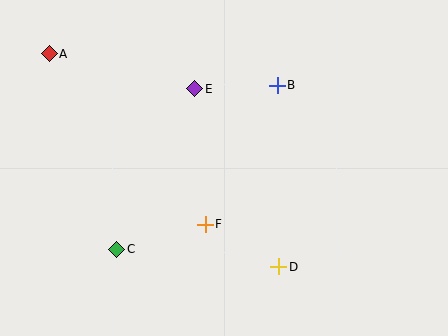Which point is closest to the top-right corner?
Point B is closest to the top-right corner.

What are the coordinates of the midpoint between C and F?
The midpoint between C and F is at (161, 237).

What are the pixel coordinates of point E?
Point E is at (195, 89).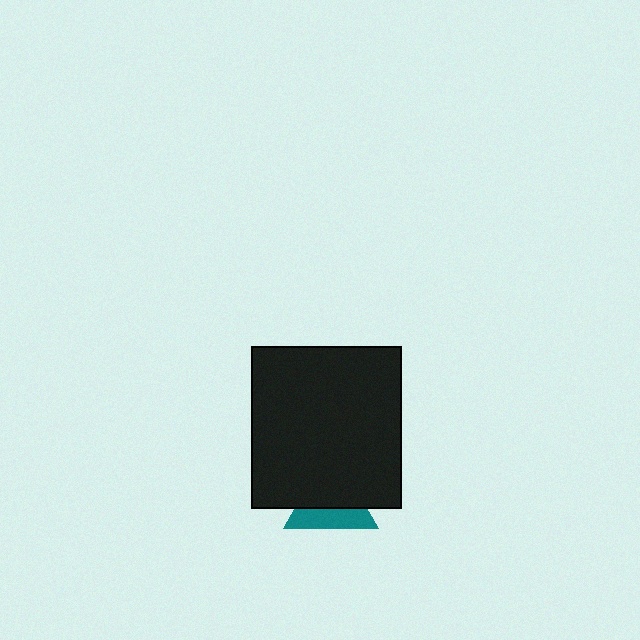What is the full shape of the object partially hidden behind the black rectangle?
The partially hidden object is a teal triangle.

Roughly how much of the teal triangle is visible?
A small part of it is visible (roughly 42%).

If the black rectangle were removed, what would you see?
You would see the complete teal triangle.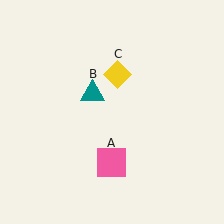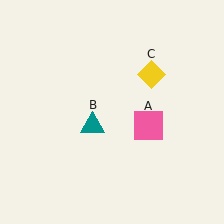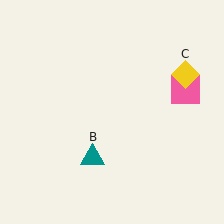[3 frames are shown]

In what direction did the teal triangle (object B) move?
The teal triangle (object B) moved down.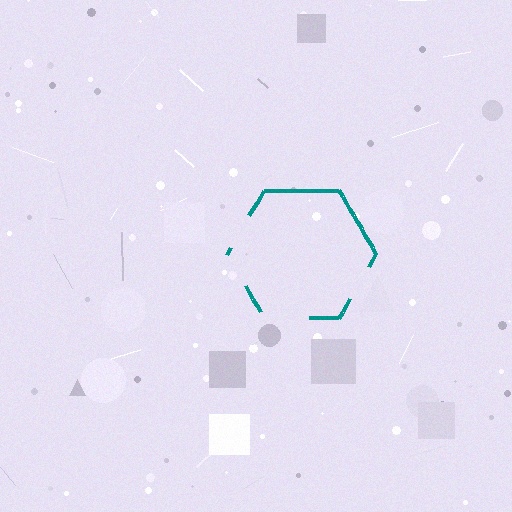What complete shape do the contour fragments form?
The contour fragments form a hexagon.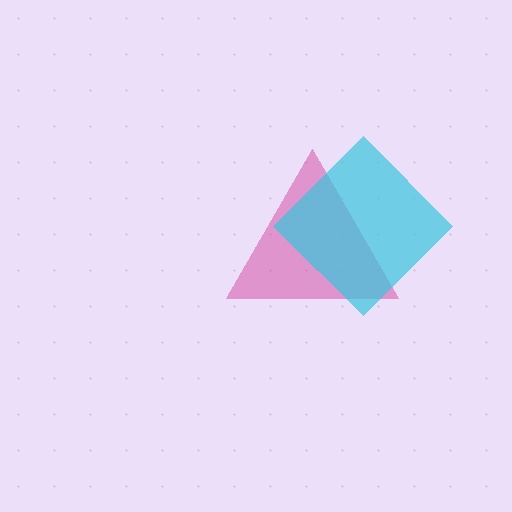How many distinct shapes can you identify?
There are 2 distinct shapes: a magenta triangle, a cyan diamond.